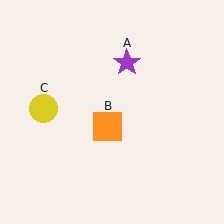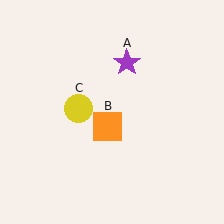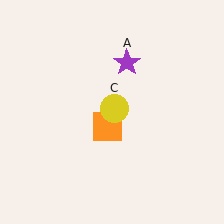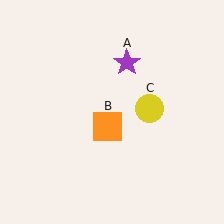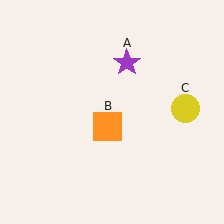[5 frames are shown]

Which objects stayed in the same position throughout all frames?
Purple star (object A) and orange square (object B) remained stationary.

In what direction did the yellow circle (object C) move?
The yellow circle (object C) moved right.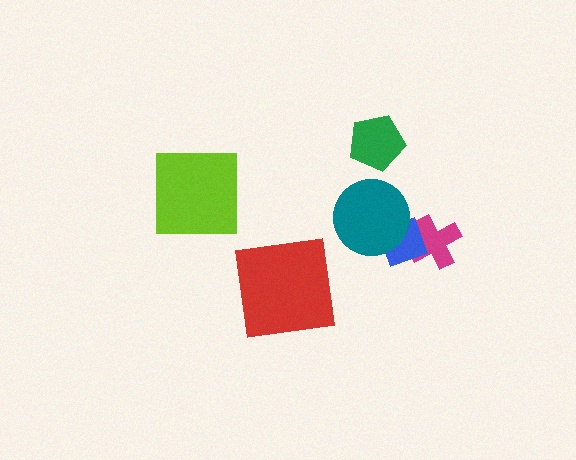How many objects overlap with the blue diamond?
2 objects overlap with the blue diamond.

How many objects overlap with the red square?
0 objects overlap with the red square.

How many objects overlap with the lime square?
0 objects overlap with the lime square.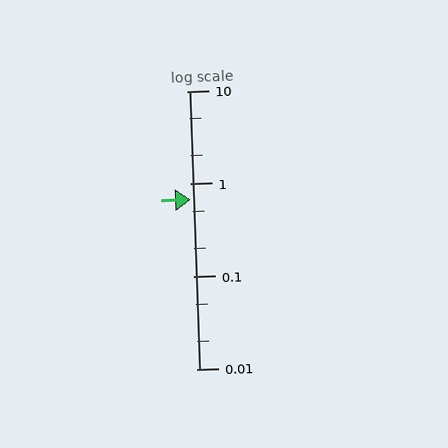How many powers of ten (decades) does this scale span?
The scale spans 3 decades, from 0.01 to 10.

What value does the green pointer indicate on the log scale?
The pointer indicates approximately 0.67.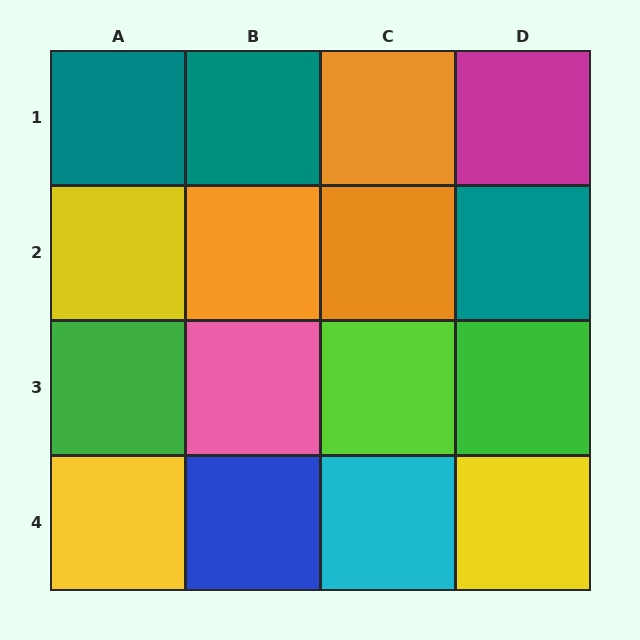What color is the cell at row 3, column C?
Lime.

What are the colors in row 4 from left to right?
Yellow, blue, cyan, yellow.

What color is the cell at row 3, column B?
Pink.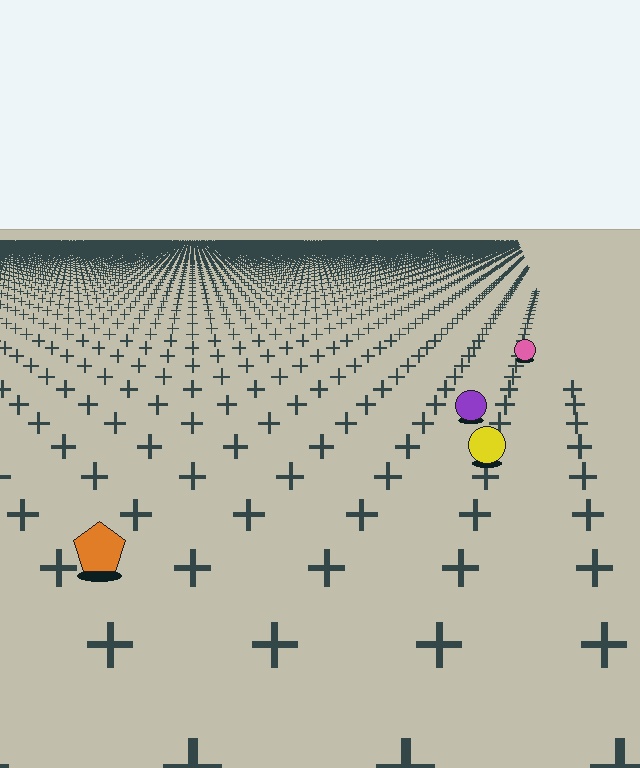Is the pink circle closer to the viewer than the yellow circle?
No. The yellow circle is closer — you can tell from the texture gradient: the ground texture is coarser near it.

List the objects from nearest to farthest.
From nearest to farthest: the orange pentagon, the yellow circle, the purple circle, the pink circle.